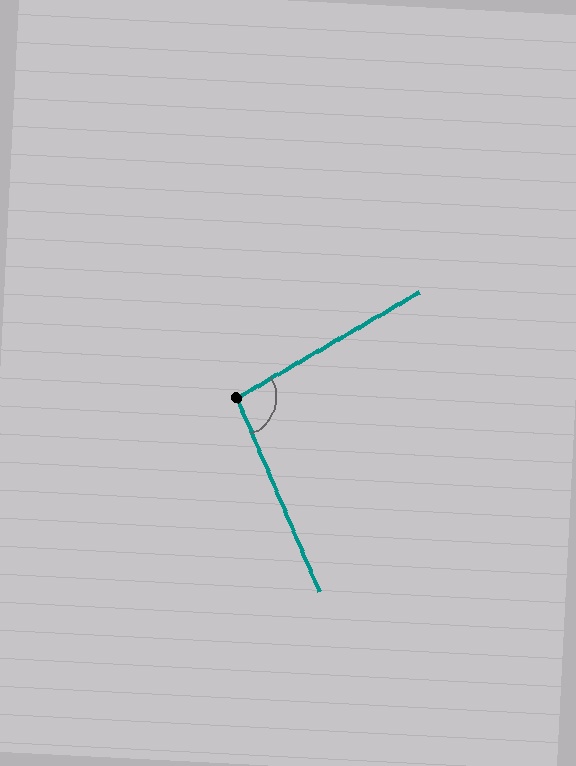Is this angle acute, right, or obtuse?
It is obtuse.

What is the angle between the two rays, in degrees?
Approximately 97 degrees.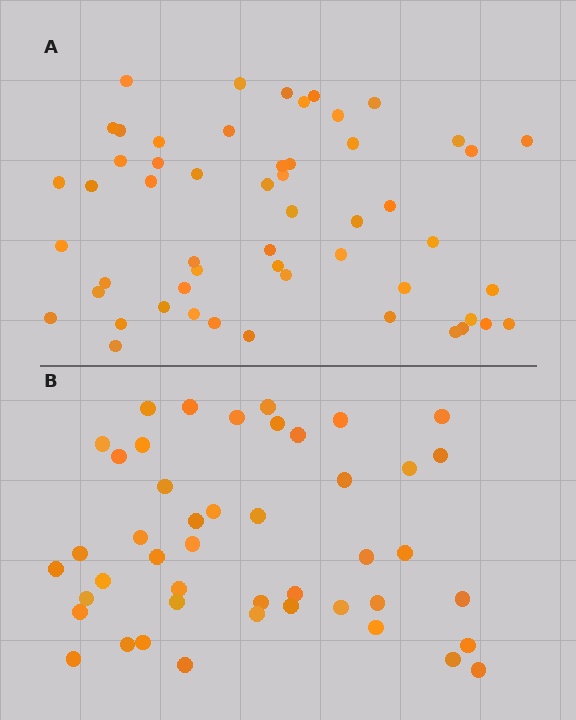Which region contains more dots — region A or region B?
Region A (the top region) has more dots.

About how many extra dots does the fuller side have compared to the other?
Region A has roughly 8 or so more dots than region B.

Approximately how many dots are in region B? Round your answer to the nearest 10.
About 40 dots. (The exact count is 45, which rounds to 40.)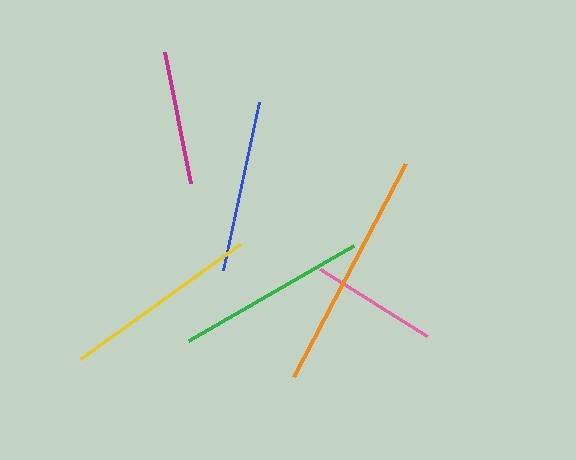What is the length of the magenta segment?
The magenta segment is approximately 133 pixels long.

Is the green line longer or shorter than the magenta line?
The green line is longer than the magenta line.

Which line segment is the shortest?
The pink line is the shortest at approximately 126 pixels.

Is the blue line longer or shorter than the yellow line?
The yellow line is longer than the blue line.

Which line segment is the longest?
The orange line is the longest at approximately 241 pixels.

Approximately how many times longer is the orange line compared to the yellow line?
The orange line is approximately 1.2 times the length of the yellow line.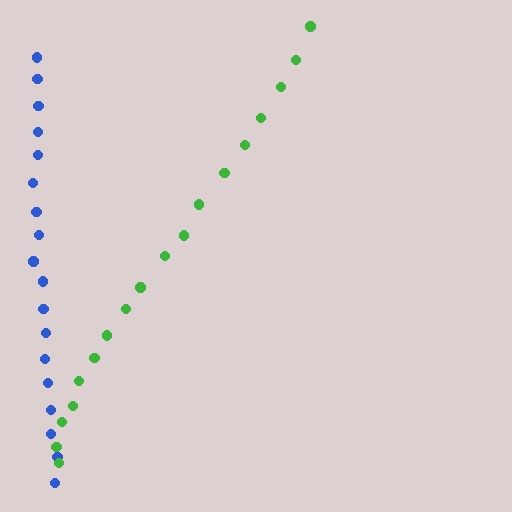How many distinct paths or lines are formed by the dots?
There are 2 distinct paths.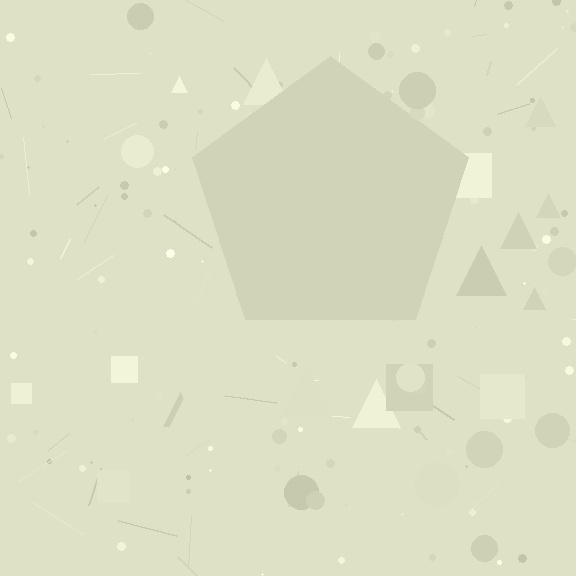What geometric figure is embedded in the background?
A pentagon is embedded in the background.